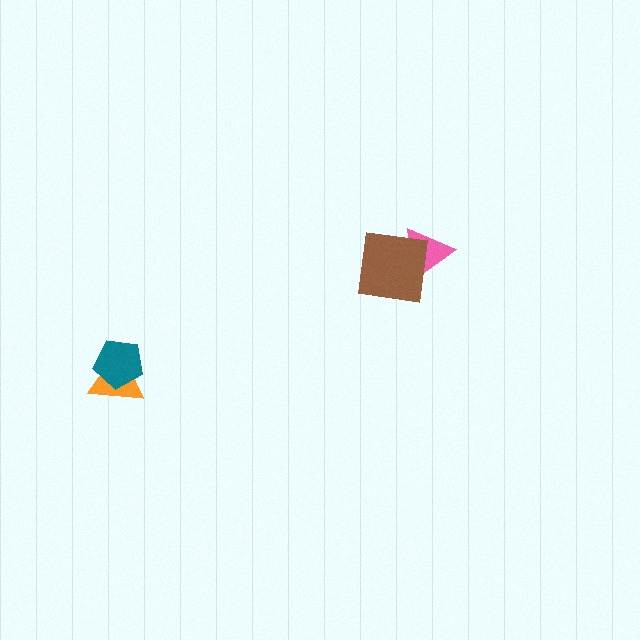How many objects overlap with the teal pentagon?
1 object overlaps with the teal pentagon.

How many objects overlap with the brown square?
1 object overlaps with the brown square.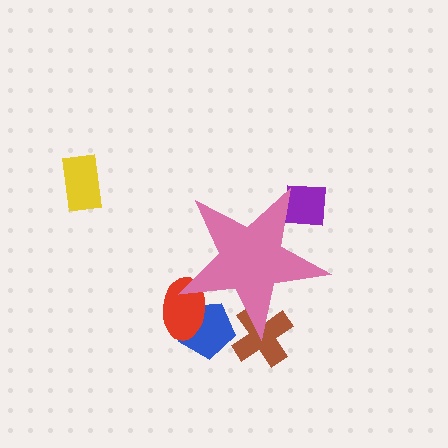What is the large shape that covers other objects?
A pink star.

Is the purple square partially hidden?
Yes, the purple square is partially hidden behind the pink star.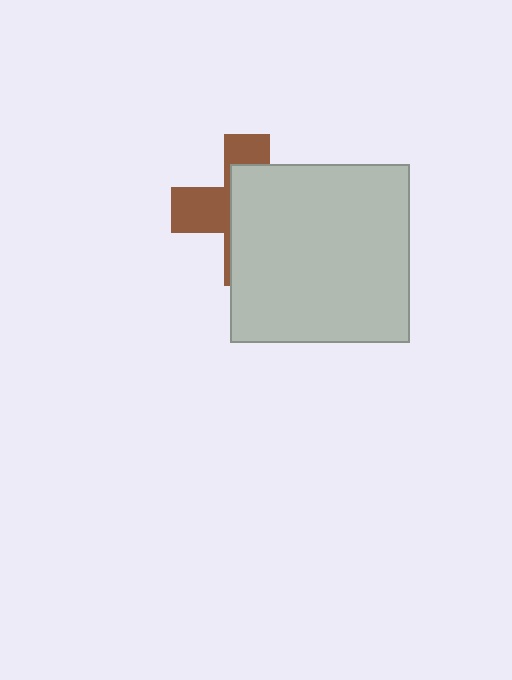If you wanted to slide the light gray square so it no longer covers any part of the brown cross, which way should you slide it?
Slide it right — that is the most direct way to separate the two shapes.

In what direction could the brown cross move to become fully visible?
The brown cross could move left. That would shift it out from behind the light gray square entirely.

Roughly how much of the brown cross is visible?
A small part of it is visible (roughly 38%).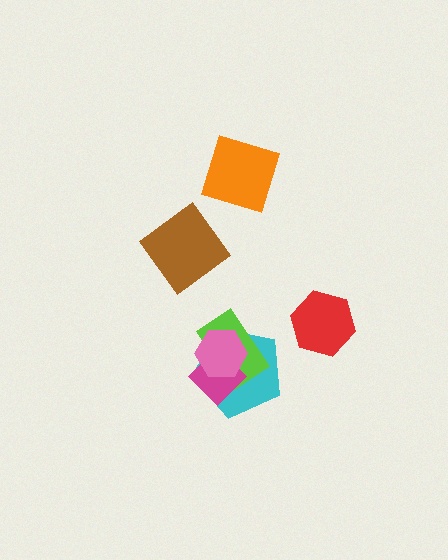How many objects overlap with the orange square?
0 objects overlap with the orange square.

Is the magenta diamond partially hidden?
Yes, it is partially covered by another shape.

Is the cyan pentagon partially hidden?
Yes, it is partially covered by another shape.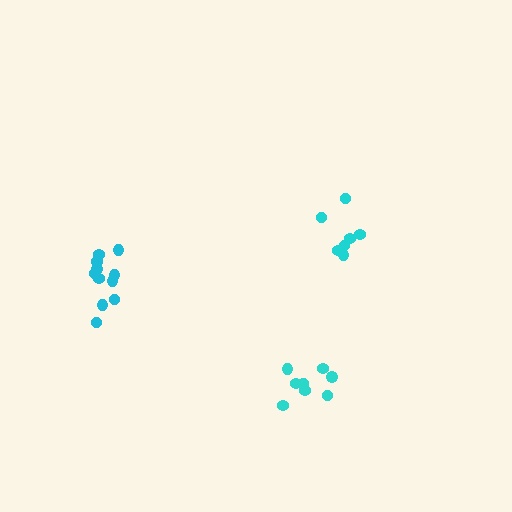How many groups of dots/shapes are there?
There are 3 groups.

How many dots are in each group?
Group 1: 8 dots, Group 2: 7 dots, Group 3: 11 dots (26 total).